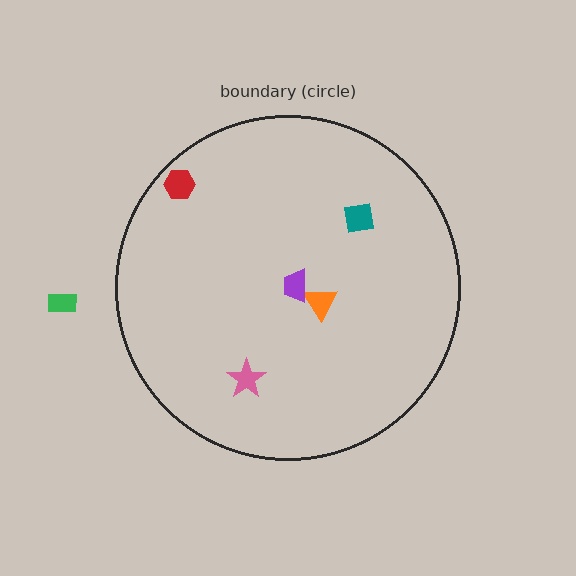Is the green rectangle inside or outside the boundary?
Outside.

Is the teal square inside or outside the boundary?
Inside.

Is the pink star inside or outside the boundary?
Inside.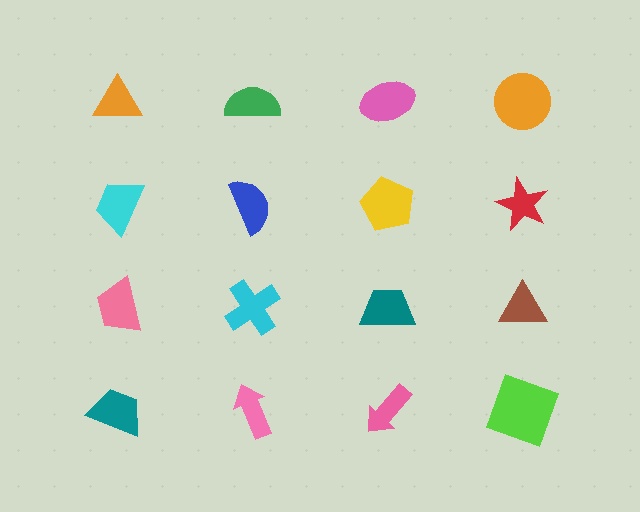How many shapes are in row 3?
4 shapes.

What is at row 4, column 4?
A lime square.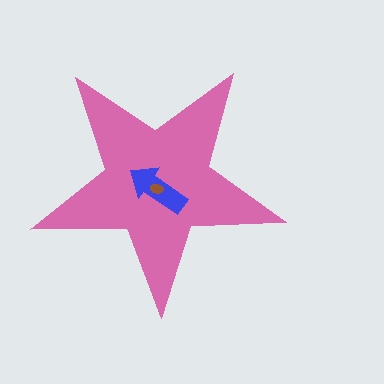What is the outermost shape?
The pink star.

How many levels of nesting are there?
3.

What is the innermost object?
The brown ellipse.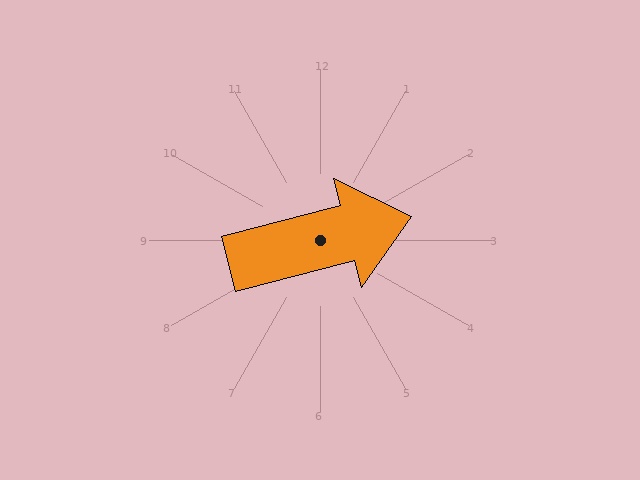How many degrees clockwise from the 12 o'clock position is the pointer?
Approximately 76 degrees.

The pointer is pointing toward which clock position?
Roughly 3 o'clock.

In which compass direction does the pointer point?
East.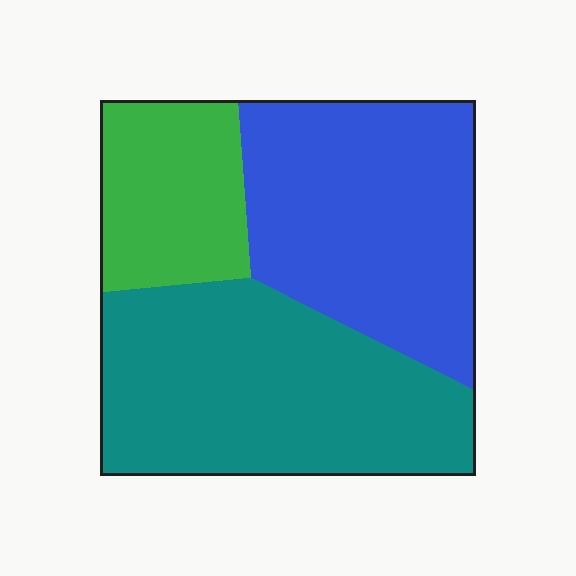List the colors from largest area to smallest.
From largest to smallest: teal, blue, green.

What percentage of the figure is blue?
Blue covers about 40% of the figure.